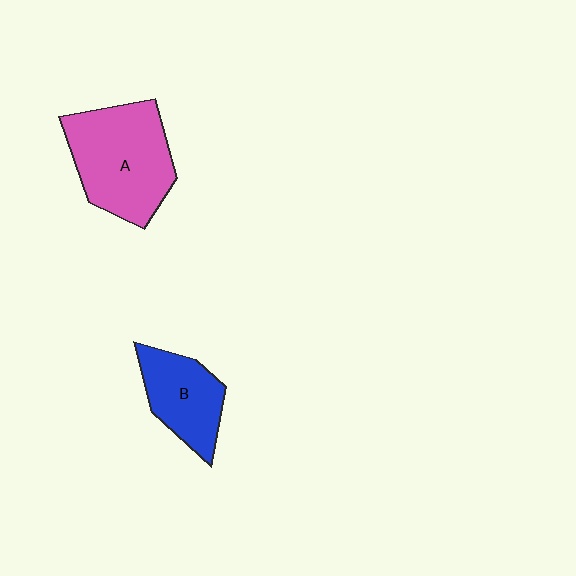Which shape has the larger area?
Shape A (pink).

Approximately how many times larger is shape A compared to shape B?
Approximately 1.6 times.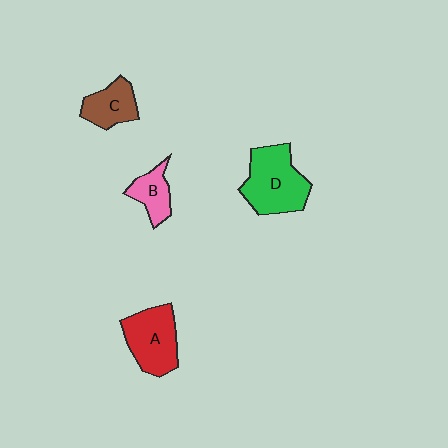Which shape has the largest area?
Shape D (green).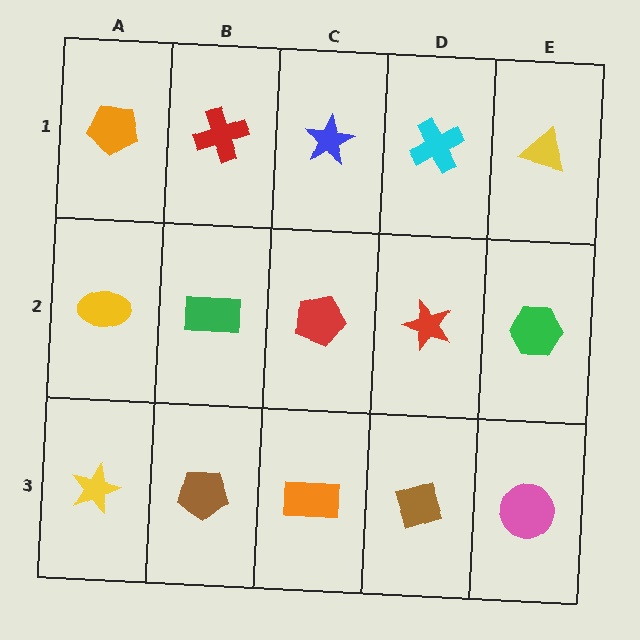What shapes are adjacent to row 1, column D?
A red star (row 2, column D), a blue star (row 1, column C), a yellow triangle (row 1, column E).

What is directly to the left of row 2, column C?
A green rectangle.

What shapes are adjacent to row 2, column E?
A yellow triangle (row 1, column E), a pink circle (row 3, column E), a red star (row 2, column D).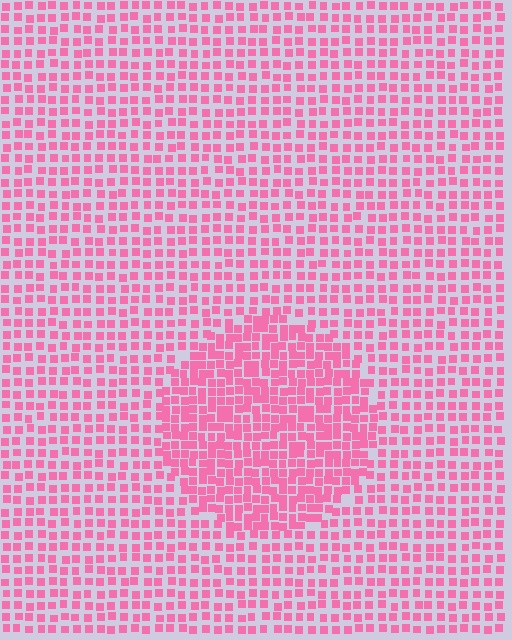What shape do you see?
I see a circle.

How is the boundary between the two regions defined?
The boundary is defined by a change in element density (approximately 1.7x ratio). All elements are the same color, size, and shape.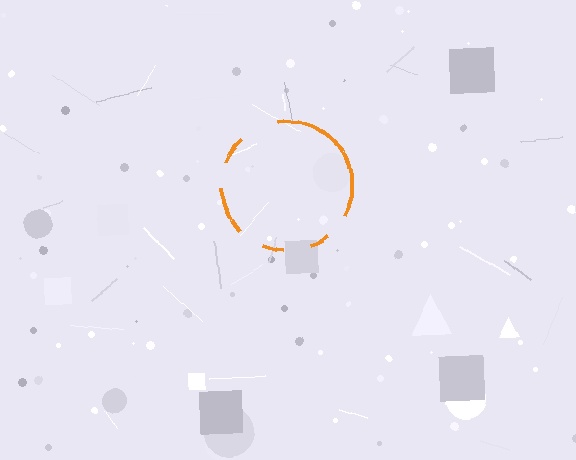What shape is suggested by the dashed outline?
The dashed outline suggests a circle.